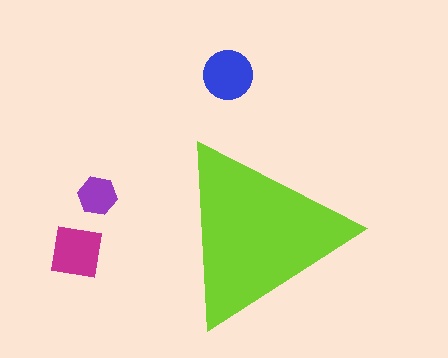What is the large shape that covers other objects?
A lime triangle.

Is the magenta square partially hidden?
No, the magenta square is fully visible.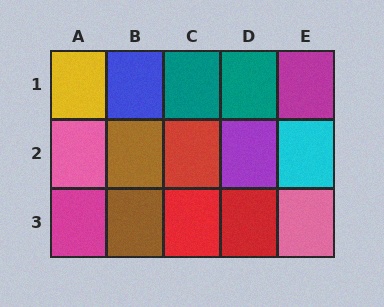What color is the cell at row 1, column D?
Teal.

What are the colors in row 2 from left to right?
Pink, brown, red, purple, cyan.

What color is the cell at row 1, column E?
Magenta.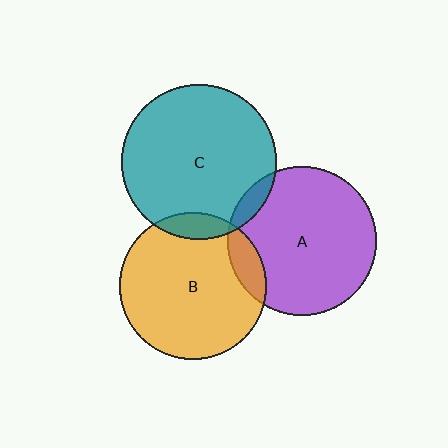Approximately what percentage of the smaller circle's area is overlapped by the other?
Approximately 10%.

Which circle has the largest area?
Circle C (teal).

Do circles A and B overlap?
Yes.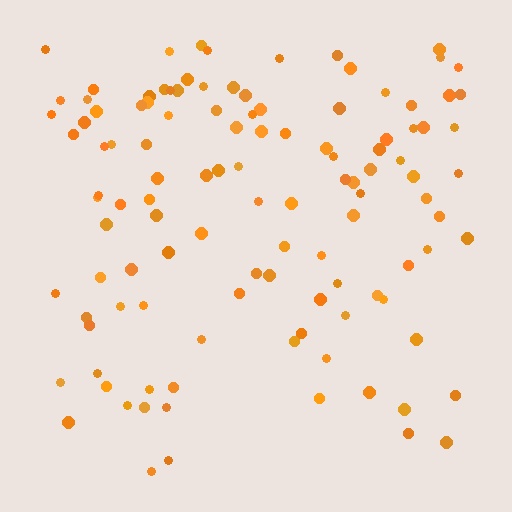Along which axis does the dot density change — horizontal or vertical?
Vertical.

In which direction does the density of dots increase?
From bottom to top, with the top side densest.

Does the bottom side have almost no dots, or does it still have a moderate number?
Still a moderate number, just noticeably fewer than the top.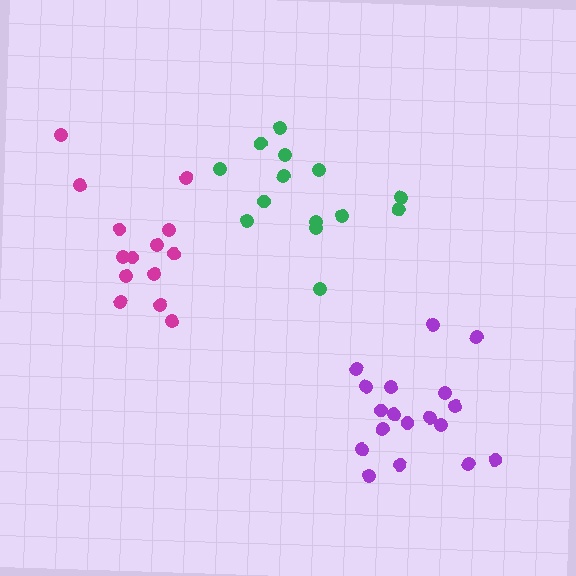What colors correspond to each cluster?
The clusters are colored: green, magenta, purple.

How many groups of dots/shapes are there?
There are 3 groups.